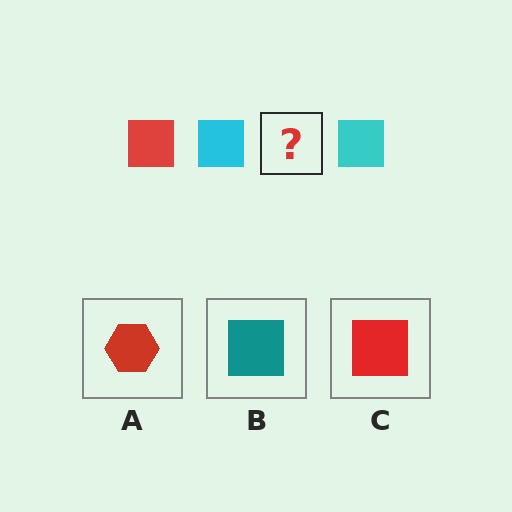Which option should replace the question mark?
Option C.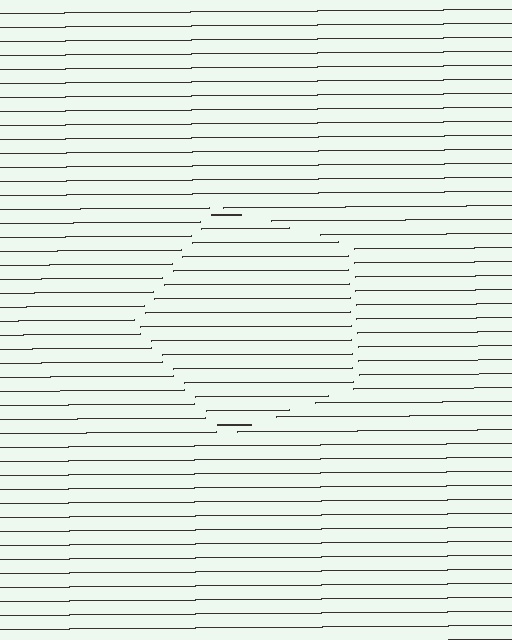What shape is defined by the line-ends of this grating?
An illusory pentagon. The interior of the shape contains the same grating, shifted by half a period — the contour is defined by the phase discontinuity where line-ends from the inner and outer gratings abut.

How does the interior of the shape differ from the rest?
The interior of the shape contains the same grating, shifted by half a period — the contour is defined by the phase discontinuity where line-ends from the inner and outer gratings abut.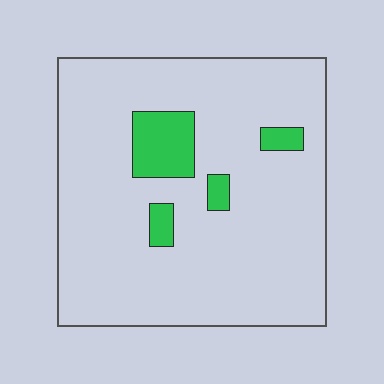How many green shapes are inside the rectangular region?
4.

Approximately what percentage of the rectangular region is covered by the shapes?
Approximately 10%.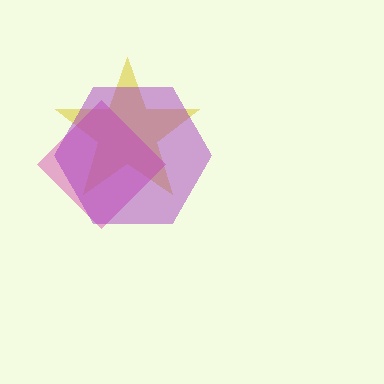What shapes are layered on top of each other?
The layered shapes are: a yellow star, a pink diamond, a purple hexagon.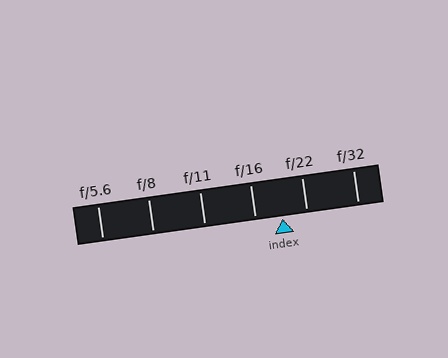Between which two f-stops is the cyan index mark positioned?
The index mark is between f/16 and f/22.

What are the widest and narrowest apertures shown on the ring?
The widest aperture shown is f/5.6 and the narrowest is f/32.